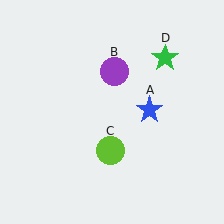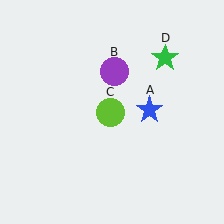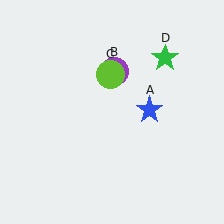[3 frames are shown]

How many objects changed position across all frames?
1 object changed position: lime circle (object C).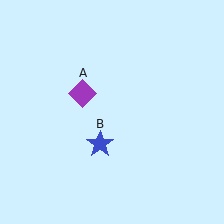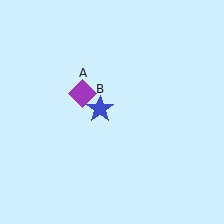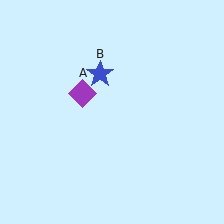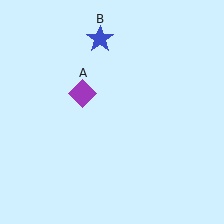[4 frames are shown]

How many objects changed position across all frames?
1 object changed position: blue star (object B).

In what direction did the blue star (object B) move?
The blue star (object B) moved up.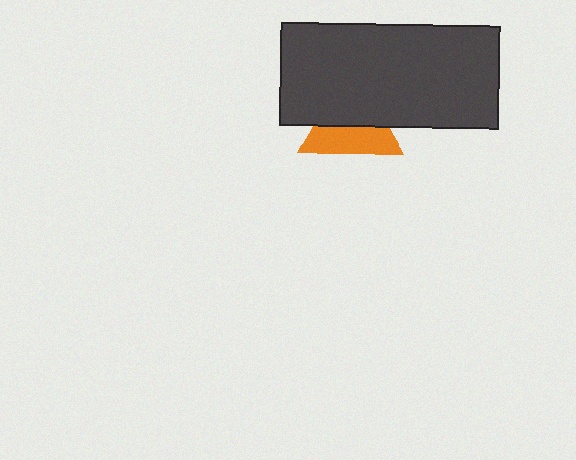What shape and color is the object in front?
The object in front is a dark gray rectangle.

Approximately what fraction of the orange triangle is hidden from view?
Roughly 49% of the orange triangle is hidden behind the dark gray rectangle.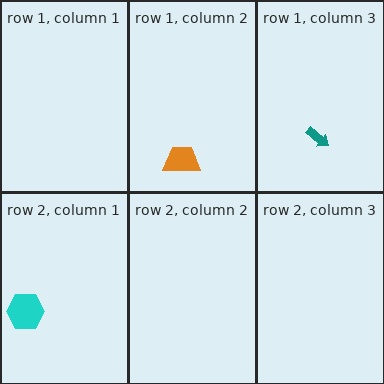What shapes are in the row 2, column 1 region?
The cyan hexagon.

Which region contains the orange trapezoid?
The row 1, column 2 region.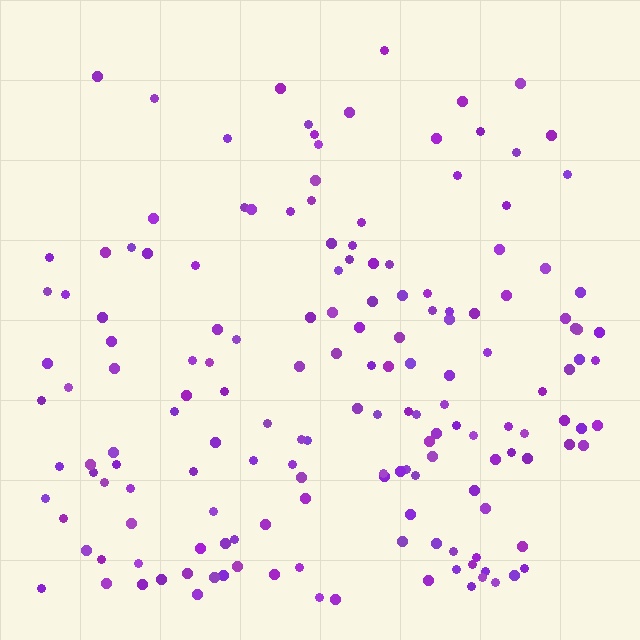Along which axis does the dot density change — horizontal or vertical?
Vertical.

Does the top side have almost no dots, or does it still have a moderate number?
Still a moderate number, just noticeably fewer than the bottom.